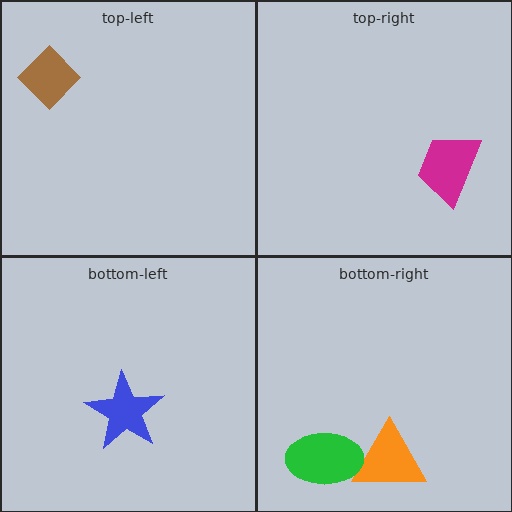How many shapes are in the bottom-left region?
1.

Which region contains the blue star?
The bottom-left region.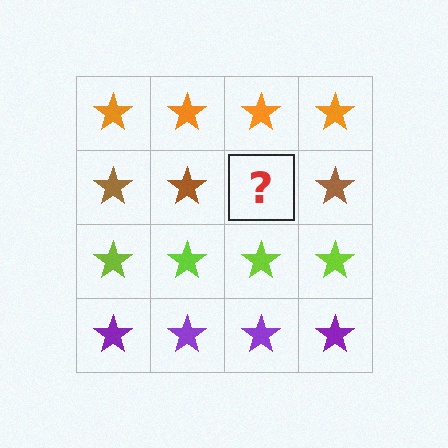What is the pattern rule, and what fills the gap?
The rule is that each row has a consistent color. The gap should be filled with a brown star.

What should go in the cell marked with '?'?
The missing cell should contain a brown star.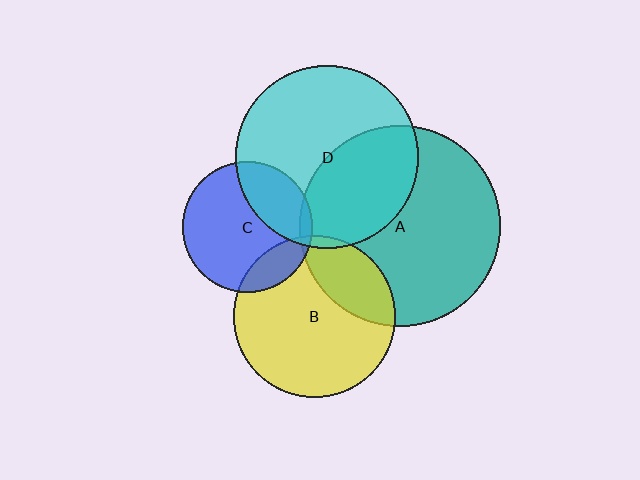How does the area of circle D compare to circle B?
Approximately 1.3 times.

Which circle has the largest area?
Circle A (teal).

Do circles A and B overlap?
Yes.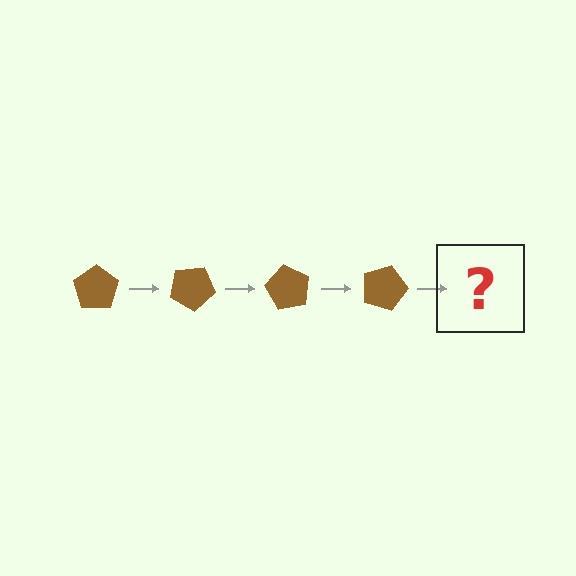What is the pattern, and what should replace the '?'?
The pattern is that the pentagon rotates 30 degrees each step. The '?' should be a brown pentagon rotated 120 degrees.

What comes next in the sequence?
The next element should be a brown pentagon rotated 120 degrees.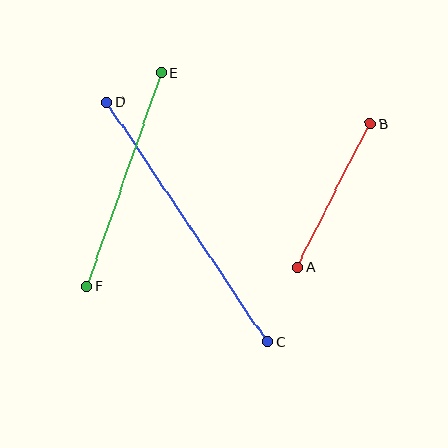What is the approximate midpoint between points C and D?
The midpoint is at approximately (187, 222) pixels.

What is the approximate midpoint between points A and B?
The midpoint is at approximately (334, 195) pixels.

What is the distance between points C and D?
The distance is approximately 289 pixels.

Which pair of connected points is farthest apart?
Points C and D are farthest apart.